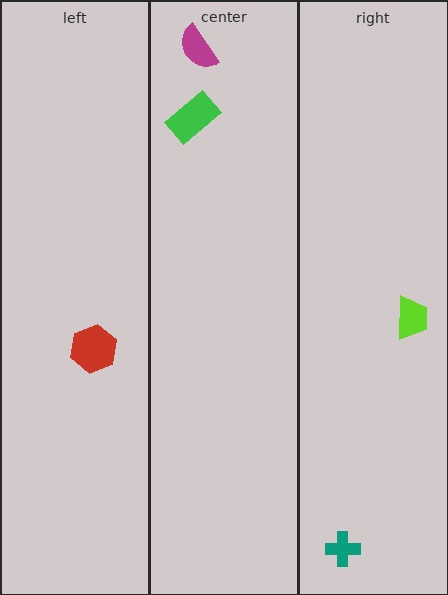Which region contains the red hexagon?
The left region.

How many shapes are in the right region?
2.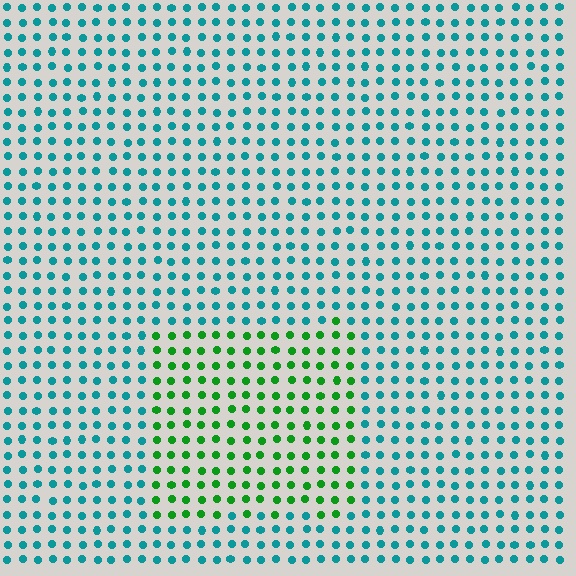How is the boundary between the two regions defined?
The boundary is defined purely by a slight shift in hue (about 55 degrees). Spacing, size, and orientation are identical on both sides.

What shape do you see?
I see a rectangle.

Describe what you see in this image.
The image is filled with small teal elements in a uniform arrangement. A rectangle-shaped region is visible where the elements are tinted to a slightly different hue, forming a subtle color boundary.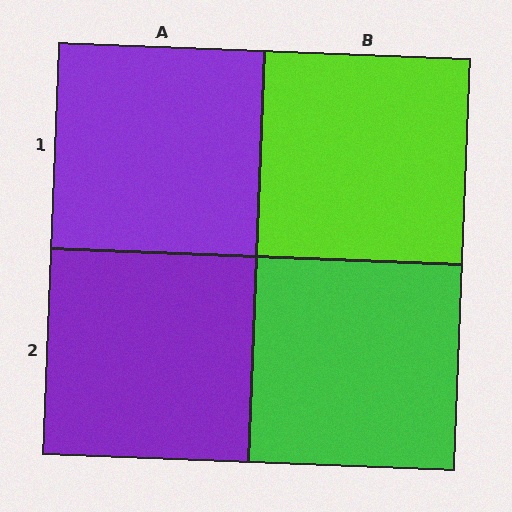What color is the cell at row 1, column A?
Purple.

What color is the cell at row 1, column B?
Lime.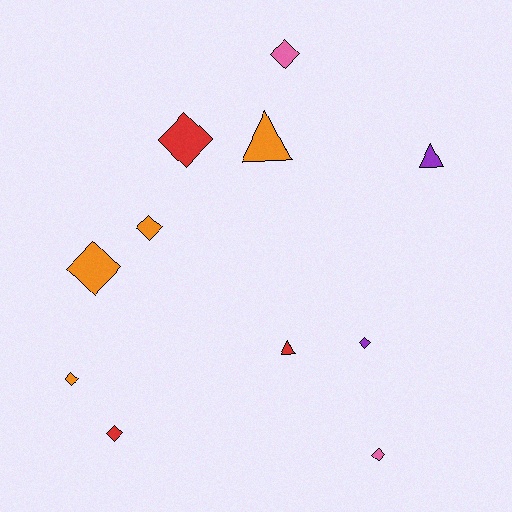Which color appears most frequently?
Orange, with 4 objects.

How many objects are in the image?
There are 11 objects.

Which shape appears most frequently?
Diamond, with 8 objects.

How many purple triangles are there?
There is 1 purple triangle.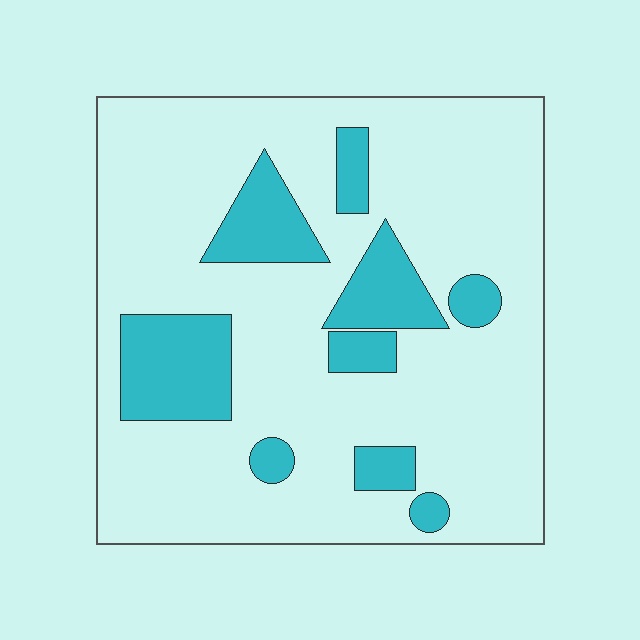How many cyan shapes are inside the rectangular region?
9.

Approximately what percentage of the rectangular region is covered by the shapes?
Approximately 20%.